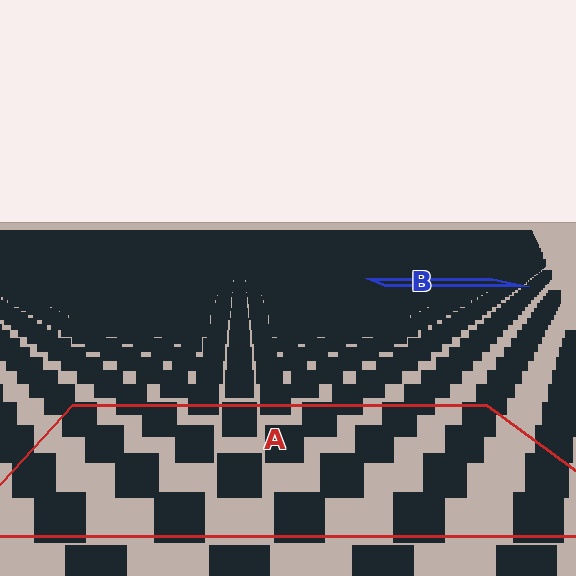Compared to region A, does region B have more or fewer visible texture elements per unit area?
Region B has more texture elements per unit area — they are packed more densely because it is farther away.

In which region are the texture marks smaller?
The texture marks are smaller in region B, because it is farther away.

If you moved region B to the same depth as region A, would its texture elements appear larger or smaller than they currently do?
They would appear larger. At a closer depth, the same texture elements are projected at a bigger on-screen size.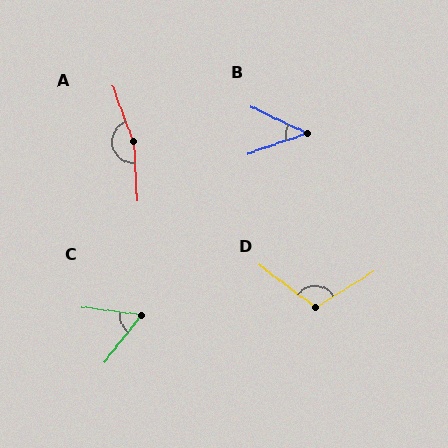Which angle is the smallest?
B, at approximately 44 degrees.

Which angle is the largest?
A, at approximately 163 degrees.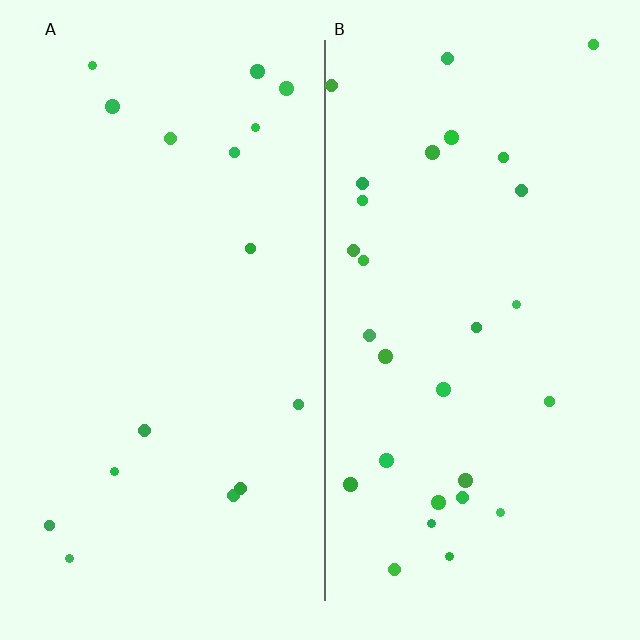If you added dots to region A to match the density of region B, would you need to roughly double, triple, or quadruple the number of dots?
Approximately double.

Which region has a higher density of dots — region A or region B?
B (the right).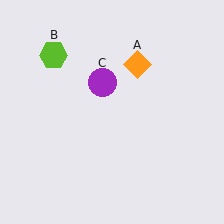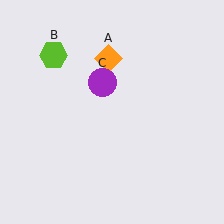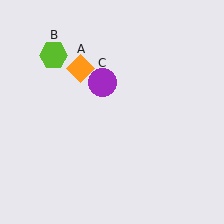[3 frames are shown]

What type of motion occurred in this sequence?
The orange diamond (object A) rotated counterclockwise around the center of the scene.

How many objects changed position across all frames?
1 object changed position: orange diamond (object A).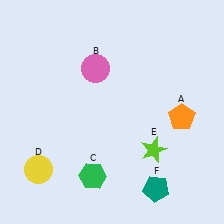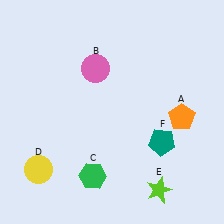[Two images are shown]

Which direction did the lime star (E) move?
The lime star (E) moved down.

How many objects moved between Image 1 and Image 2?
2 objects moved between the two images.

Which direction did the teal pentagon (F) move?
The teal pentagon (F) moved up.